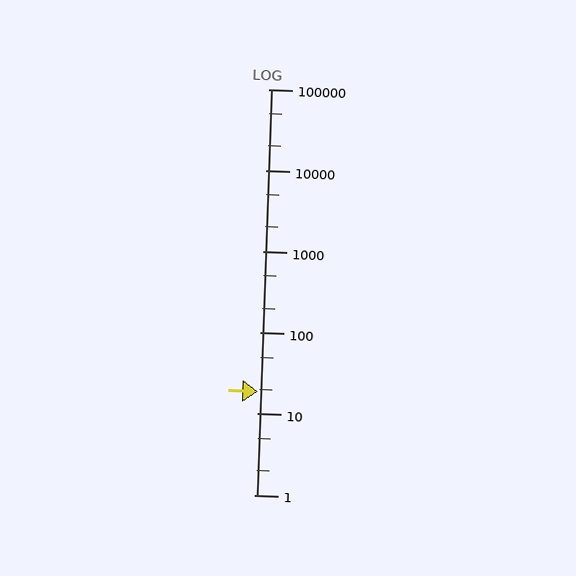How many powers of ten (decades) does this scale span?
The scale spans 5 decades, from 1 to 100000.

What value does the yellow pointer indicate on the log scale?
The pointer indicates approximately 19.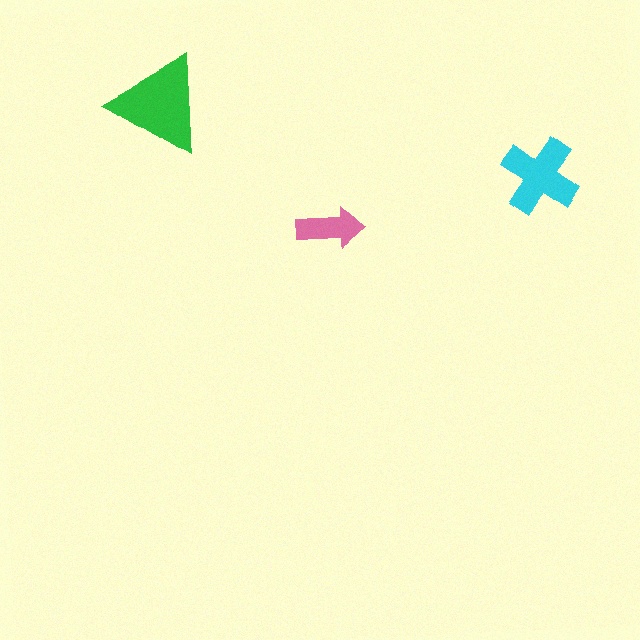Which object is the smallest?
The pink arrow.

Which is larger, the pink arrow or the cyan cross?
The cyan cross.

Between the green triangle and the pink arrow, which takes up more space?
The green triangle.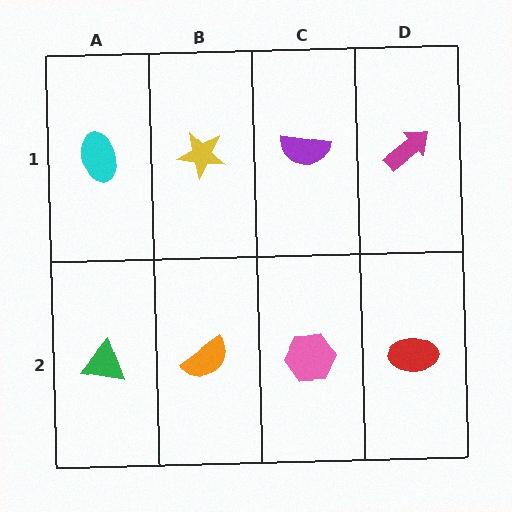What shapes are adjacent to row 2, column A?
A cyan ellipse (row 1, column A), an orange semicircle (row 2, column B).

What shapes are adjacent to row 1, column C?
A pink hexagon (row 2, column C), a yellow star (row 1, column B), a magenta arrow (row 1, column D).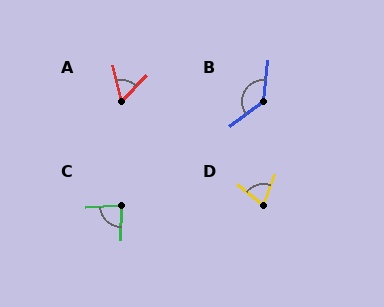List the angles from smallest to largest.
A (57°), D (71°), C (87°), B (133°).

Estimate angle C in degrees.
Approximately 87 degrees.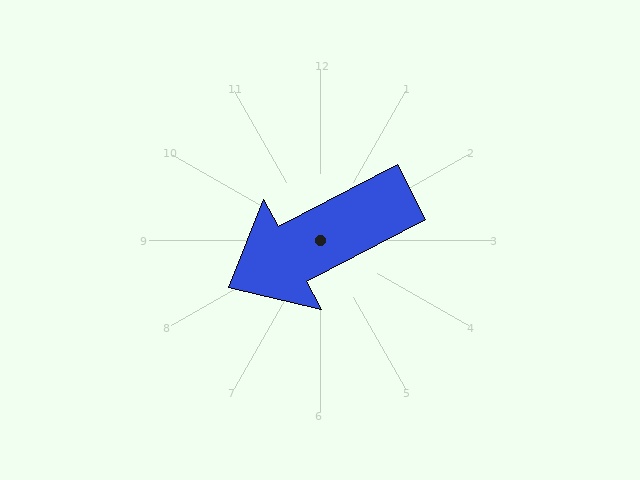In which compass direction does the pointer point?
Southwest.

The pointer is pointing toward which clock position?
Roughly 8 o'clock.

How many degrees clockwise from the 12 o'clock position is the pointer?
Approximately 242 degrees.